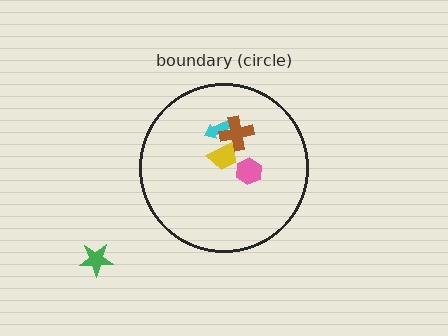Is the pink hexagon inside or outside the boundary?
Inside.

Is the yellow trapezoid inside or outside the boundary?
Inside.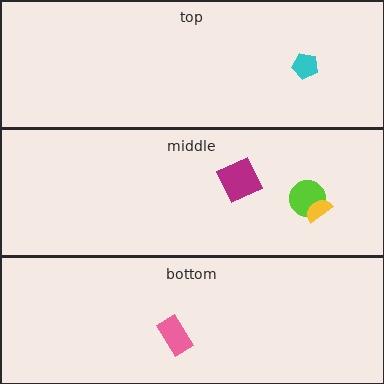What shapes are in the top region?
The cyan pentagon.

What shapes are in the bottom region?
The pink rectangle.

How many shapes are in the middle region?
3.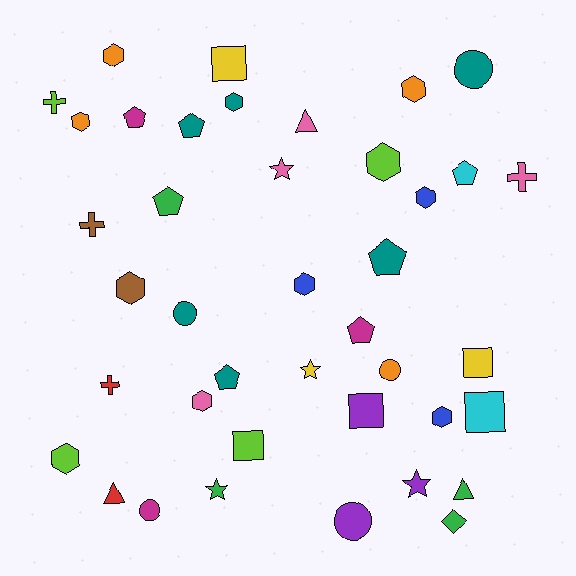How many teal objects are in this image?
There are 6 teal objects.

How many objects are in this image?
There are 40 objects.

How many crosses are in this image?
There are 4 crosses.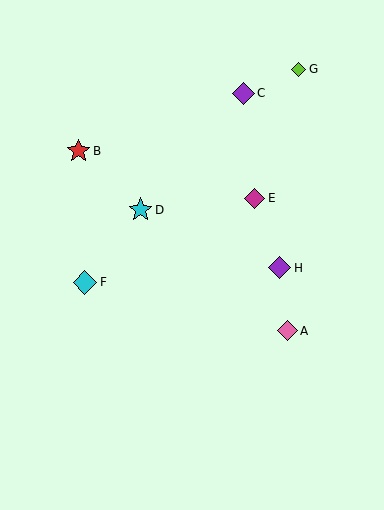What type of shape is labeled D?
Shape D is a cyan star.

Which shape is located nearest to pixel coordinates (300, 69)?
The lime diamond (labeled G) at (299, 69) is nearest to that location.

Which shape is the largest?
The cyan diamond (labeled F) is the largest.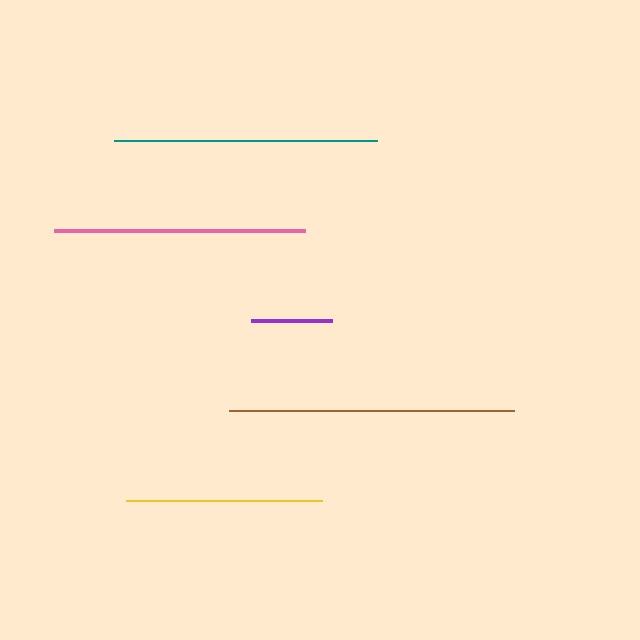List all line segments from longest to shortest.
From longest to shortest: brown, teal, pink, yellow, purple.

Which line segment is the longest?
The brown line is the longest at approximately 285 pixels.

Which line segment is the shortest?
The purple line is the shortest at approximately 80 pixels.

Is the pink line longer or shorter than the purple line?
The pink line is longer than the purple line.